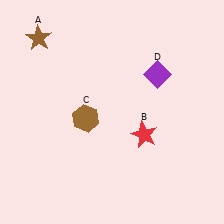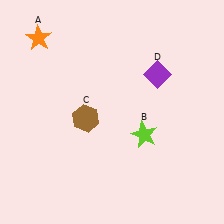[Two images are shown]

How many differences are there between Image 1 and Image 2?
There are 2 differences between the two images.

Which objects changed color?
A changed from brown to orange. B changed from red to lime.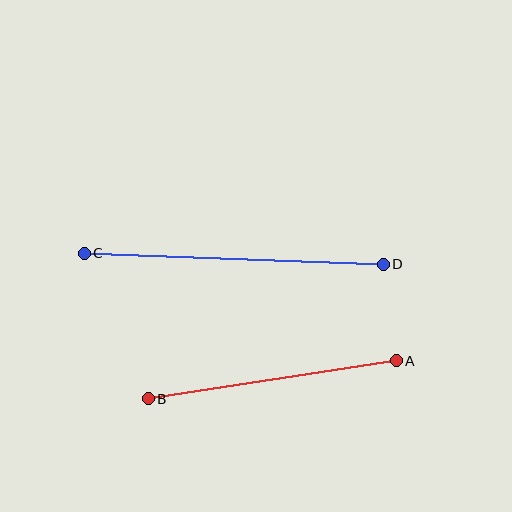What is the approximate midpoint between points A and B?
The midpoint is at approximately (272, 380) pixels.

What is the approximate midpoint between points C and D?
The midpoint is at approximately (234, 259) pixels.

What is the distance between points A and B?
The distance is approximately 251 pixels.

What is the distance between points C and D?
The distance is approximately 299 pixels.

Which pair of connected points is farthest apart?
Points C and D are farthest apart.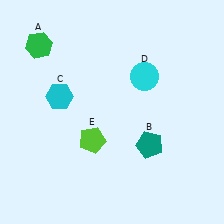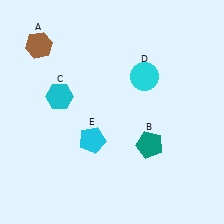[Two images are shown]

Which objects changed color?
A changed from green to brown. E changed from lime to cyan.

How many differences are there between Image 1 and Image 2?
There are 2 differences between the two images.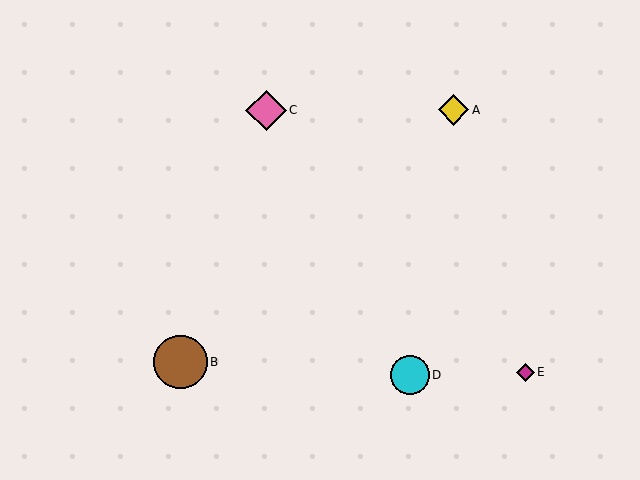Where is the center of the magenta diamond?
The center of the magenta diamond is at (525, 372).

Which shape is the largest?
The brown circle (labeled B) is the largest.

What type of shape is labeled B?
Shape B is a brown circle.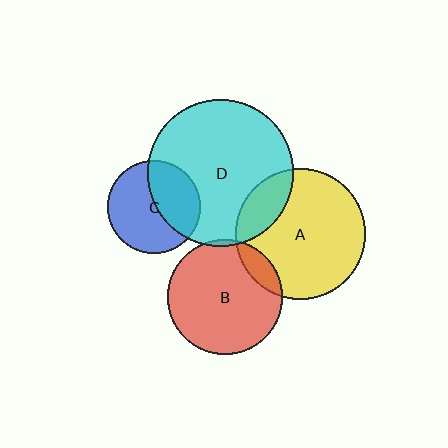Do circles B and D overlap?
Yes.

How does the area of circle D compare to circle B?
Approximately 1.6 times.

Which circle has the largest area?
Circle D (cyan).